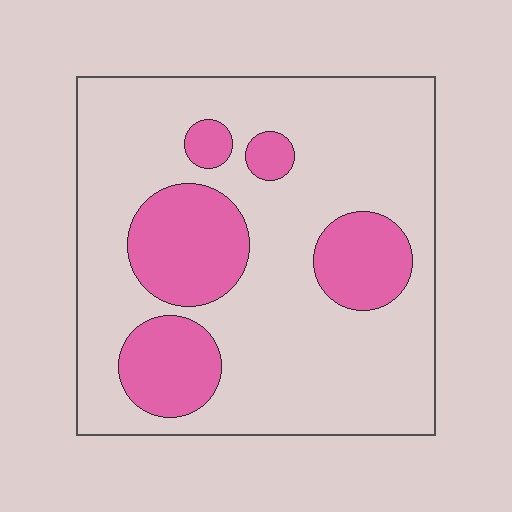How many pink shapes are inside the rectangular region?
5.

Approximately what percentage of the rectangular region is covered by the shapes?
Approximately 25%.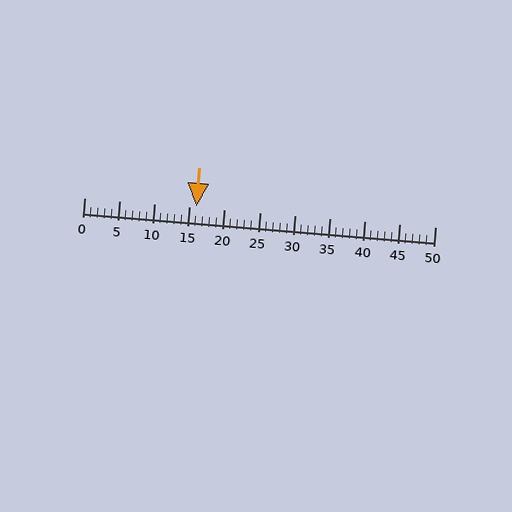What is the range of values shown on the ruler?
The ruler shows values from 0 to 50.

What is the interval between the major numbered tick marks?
The major tick marks are spaced 5 units apart.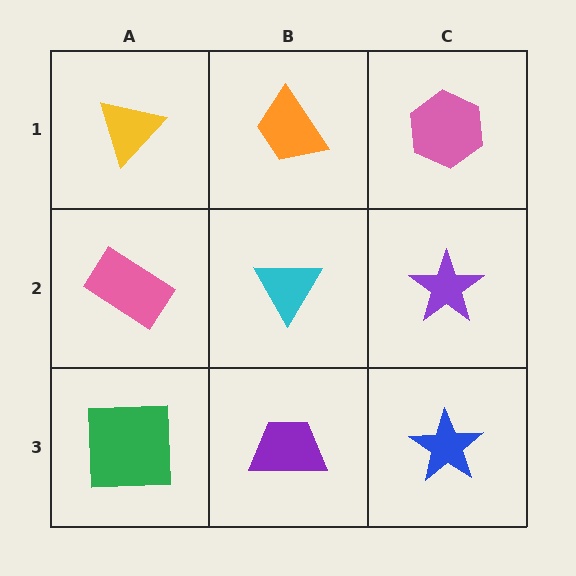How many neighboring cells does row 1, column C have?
2.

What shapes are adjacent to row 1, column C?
A purple star (row 2, column C), an orange trapezoid (row 1, column B).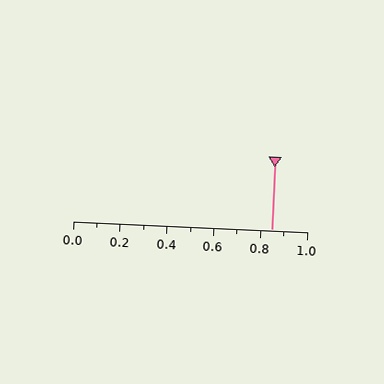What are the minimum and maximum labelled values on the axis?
The axis runs from 0.0 to 1.0.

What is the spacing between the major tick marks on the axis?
The major ticks are spaced 0.2 apart.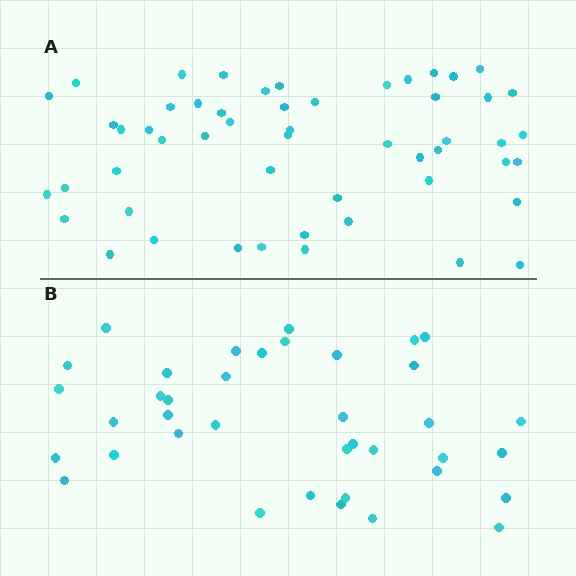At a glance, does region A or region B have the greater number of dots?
Region A (the top region) has more dots.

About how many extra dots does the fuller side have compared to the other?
Region A has approximately 15 more dots than region B.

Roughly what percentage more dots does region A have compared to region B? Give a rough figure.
About 40% more.